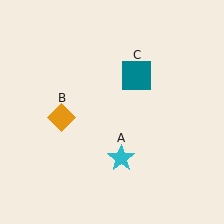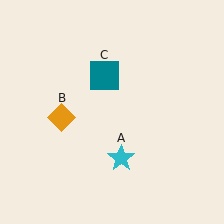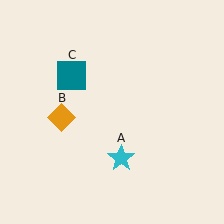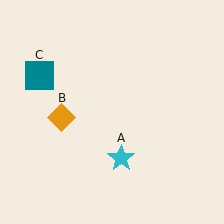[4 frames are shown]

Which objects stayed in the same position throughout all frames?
Cyan star (object A) and orange diamond (object B) remained stationary.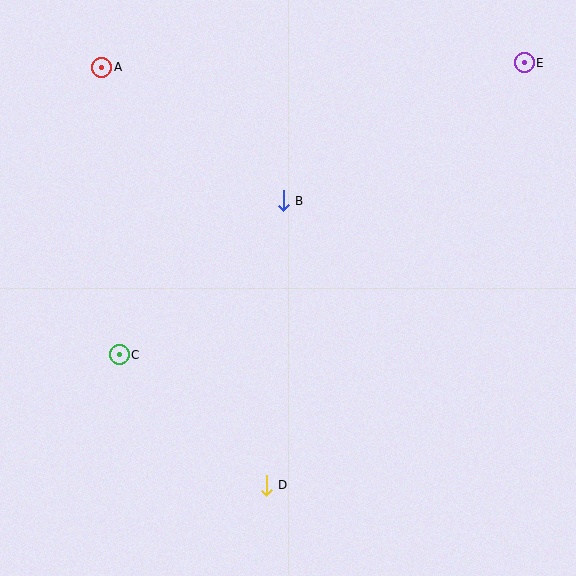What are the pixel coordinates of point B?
Point B is at (283, 201).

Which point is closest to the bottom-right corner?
Point D is closest to the bottom-right corner.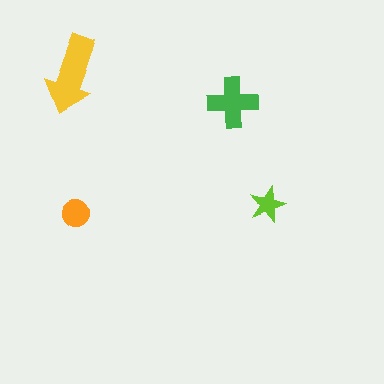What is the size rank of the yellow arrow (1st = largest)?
1st.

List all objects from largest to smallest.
The yellow arrow, the green cross, the orange circle, the lime star.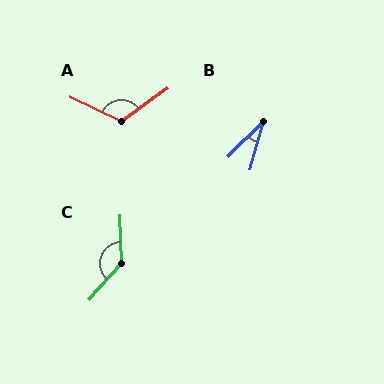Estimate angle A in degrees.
Approximately 119 degrees.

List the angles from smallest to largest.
B (30°), A (119°), C (136°).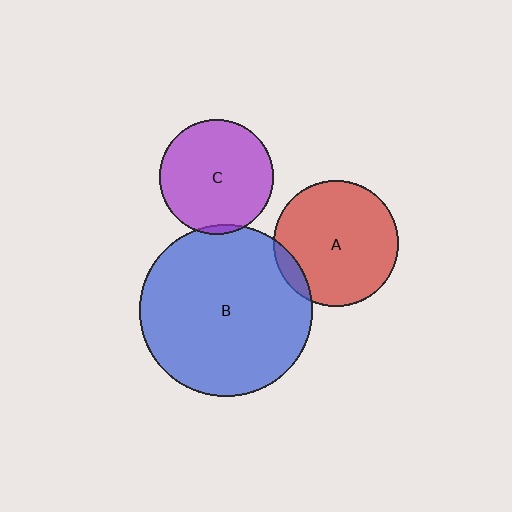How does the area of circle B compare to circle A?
Approximately 1.9 times.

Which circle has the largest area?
Circle B (blue).